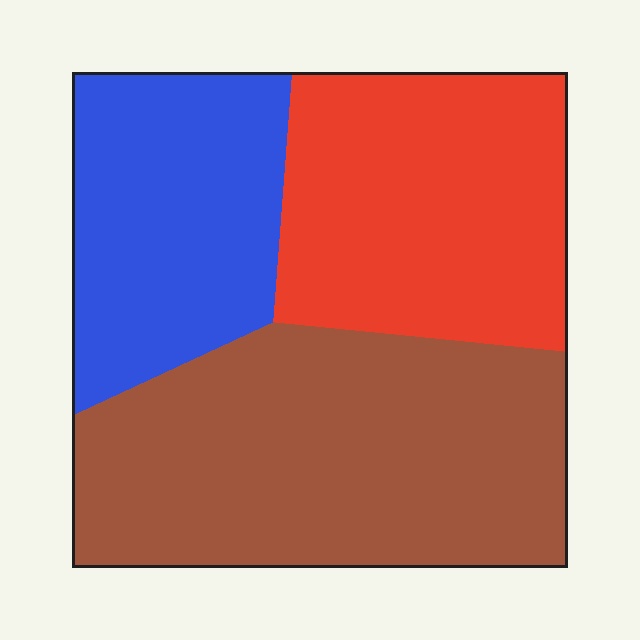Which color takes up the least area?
Blue, at roughly 25%.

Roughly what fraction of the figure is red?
Red takes up about one third (1/3) of the figure.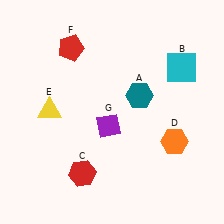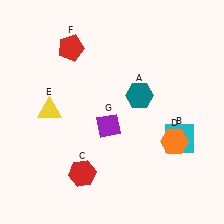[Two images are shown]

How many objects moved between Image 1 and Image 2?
1 object moved between the two images.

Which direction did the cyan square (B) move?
The cyan square (B) moved down.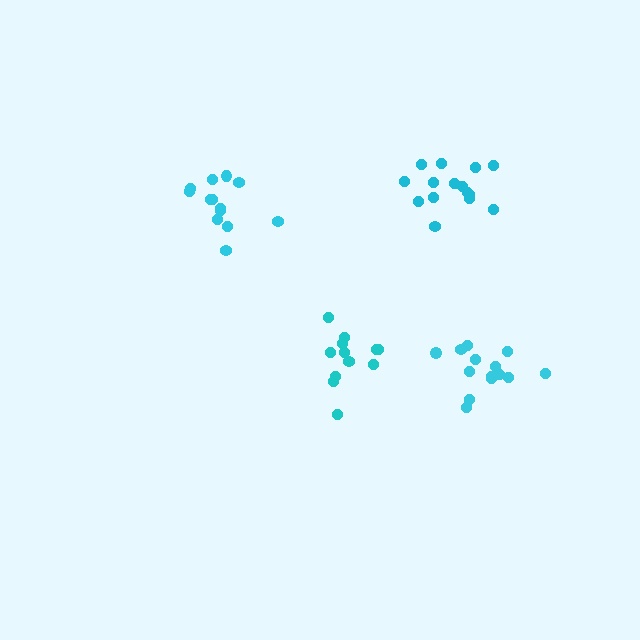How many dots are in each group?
Group 1: 14 dots, Group 2: 13 dots, Group 3: 15 dots, Group 4: 12 dots (54 total).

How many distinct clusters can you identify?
There are 4 distinct clusters.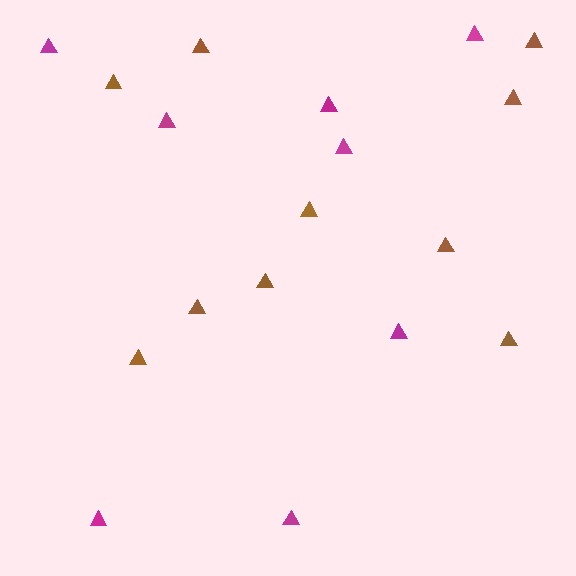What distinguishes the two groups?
There are 2 groups: one group of magenta triangles (8) and one group of brown triangles (10).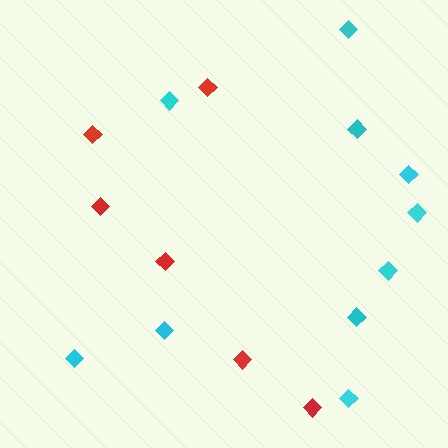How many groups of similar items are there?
There are 2 groups: one group of cyan diamonds (10) and one group of red diamonds (6).